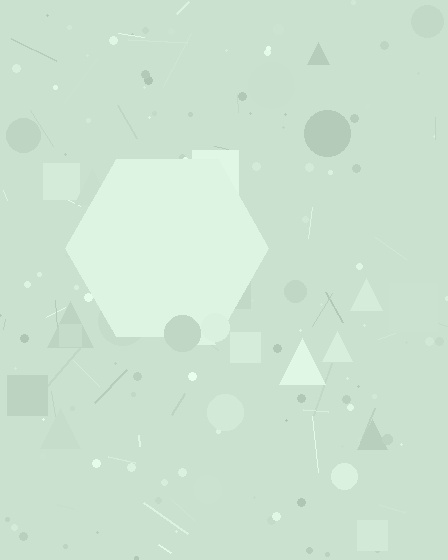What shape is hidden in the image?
A hexagon is hidden in the image.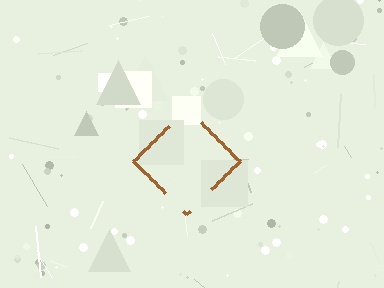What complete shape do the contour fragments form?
The contour fragments form a diamond.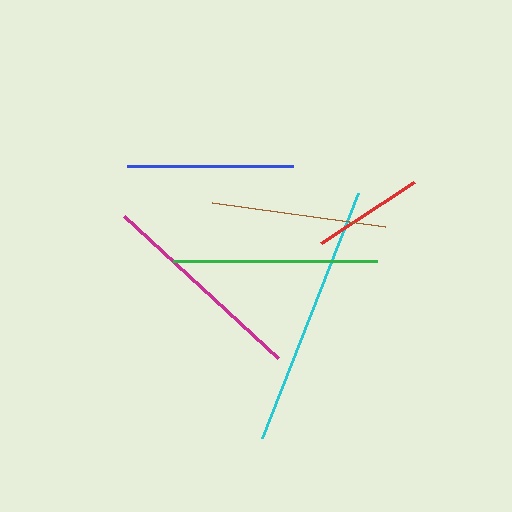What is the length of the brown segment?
The brown segment is approximately 175 pixels long.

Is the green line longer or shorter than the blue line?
The green line is longer than the blue line.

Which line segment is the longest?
The cyan line is the longest at approximately 263 pixels.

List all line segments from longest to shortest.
From longest to shortest: cyan, magenta, green, brown, blue, red.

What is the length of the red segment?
The red segment is approximately 111 pixels long.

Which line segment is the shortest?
The red line is the shortest at approximately 111 pixels.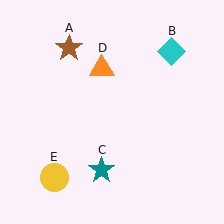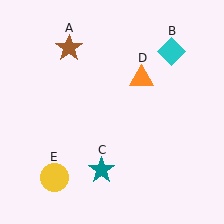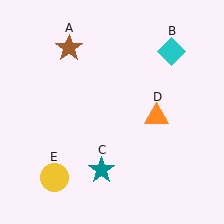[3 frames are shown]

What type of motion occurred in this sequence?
The orange triangle (object D) rotated clockwise around the center of the scene.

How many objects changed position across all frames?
1 object changed position: orange triangle (object D).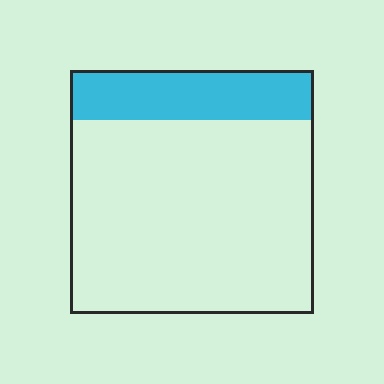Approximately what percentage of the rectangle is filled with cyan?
Approximately 20%.